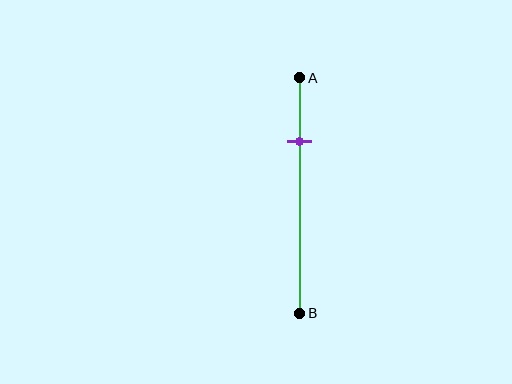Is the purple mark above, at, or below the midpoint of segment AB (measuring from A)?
The purple mark is above the midpoint of segment AB.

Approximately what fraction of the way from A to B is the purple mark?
The purple mark is approximately 25% of the way from A to B.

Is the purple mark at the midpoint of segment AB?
No, the mark is at about 25% from A, not at the 50% midpoint.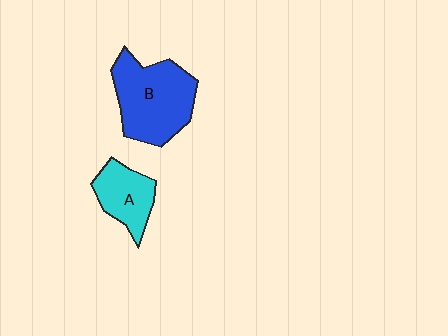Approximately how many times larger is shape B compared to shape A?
Approximately 1.8 times.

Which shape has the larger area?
Shape B (blue).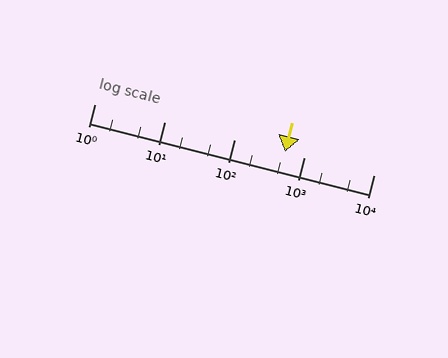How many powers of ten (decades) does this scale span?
The scale spans 4 decades, from 1 to 10000.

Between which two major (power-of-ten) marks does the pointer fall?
The pointer is between 100 and 1000.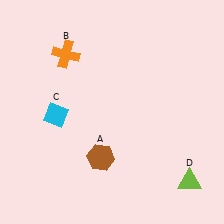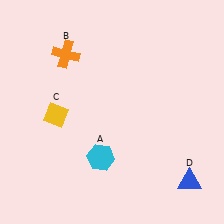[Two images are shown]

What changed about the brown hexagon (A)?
In Image 1, A is brown. In Image 2, it changed to cyan.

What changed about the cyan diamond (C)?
In Image 1, C is cyan. In Image 2, it changed to yellow.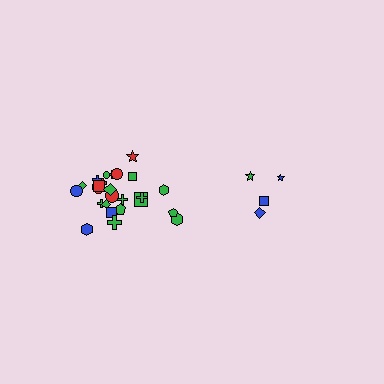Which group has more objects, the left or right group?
The left group.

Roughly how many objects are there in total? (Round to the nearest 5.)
Roughly 30 objects in total.